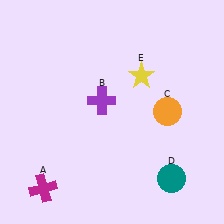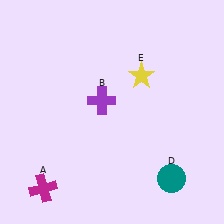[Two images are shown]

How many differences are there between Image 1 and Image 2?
There is 1 difference between the two images.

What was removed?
The orange circle (C) was removed in Image 2.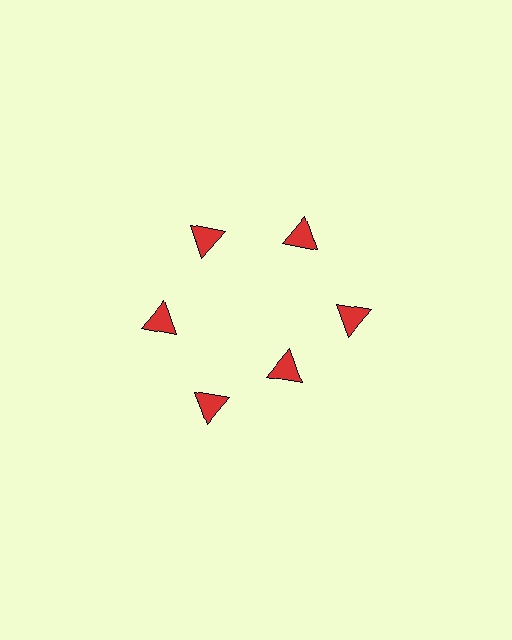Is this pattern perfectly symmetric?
No. The 6 red triangles are arranged in a ring, but one element near the 5 o'clock position is pulled inward toward the center, breaking the 6-fold rotational symmetry.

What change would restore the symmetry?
The symmetry would be restored by moving it outward, back onto the ring so that all 6 triangles sit at equal angles and equal distance from the center.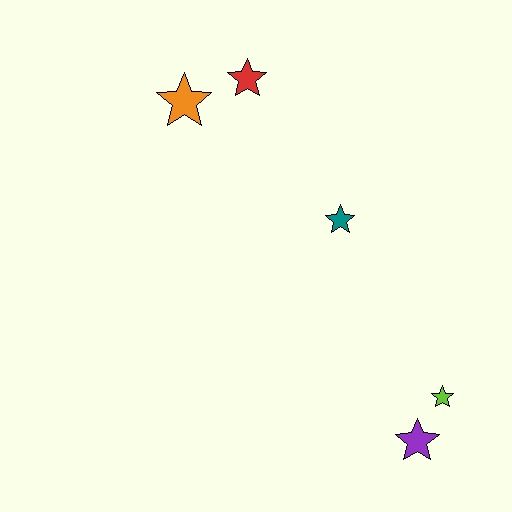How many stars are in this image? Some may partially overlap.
There are 5 stars.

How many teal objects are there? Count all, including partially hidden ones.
There is 1 teal object.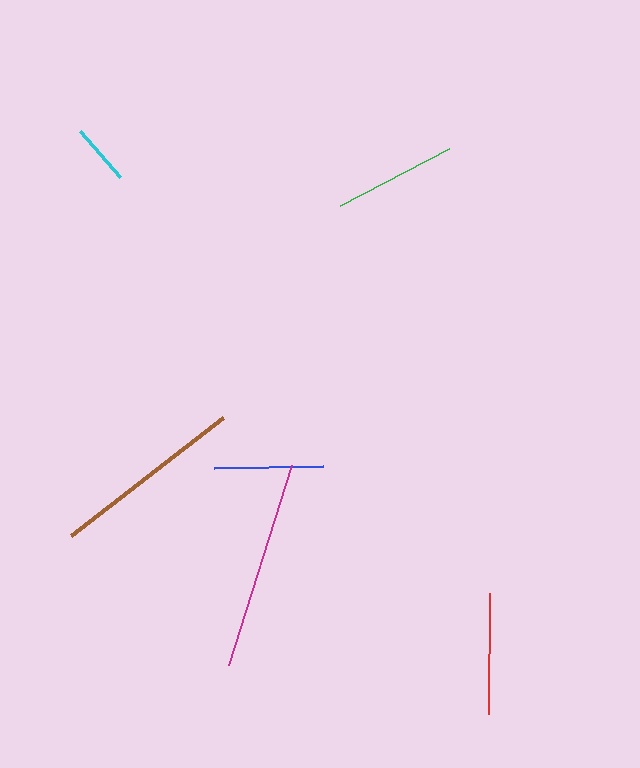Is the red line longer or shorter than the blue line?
The red line is longer than the blue line.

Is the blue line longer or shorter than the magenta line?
The magenta line is longer than the blue line.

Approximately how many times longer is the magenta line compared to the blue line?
The magenta line is approximately 1.9 times the length of the blue line.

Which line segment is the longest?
The magenta line is the longest at approximately 210 pixels.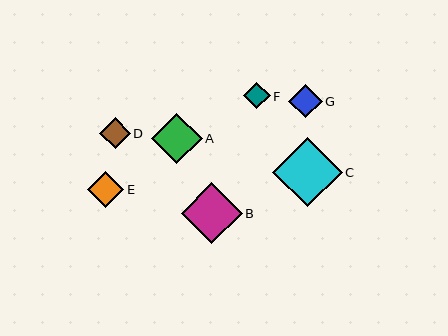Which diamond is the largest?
Diamond C is the largest with a size of approximately 70 pixels.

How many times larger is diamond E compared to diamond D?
Diamond E is approximately 1.2 times the size of diamond D.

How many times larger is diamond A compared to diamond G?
Diamond A is approximately 1.5 times the size of diamond G.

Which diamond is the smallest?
Diamond F is the smallest with a size of approximately 27 pixels.